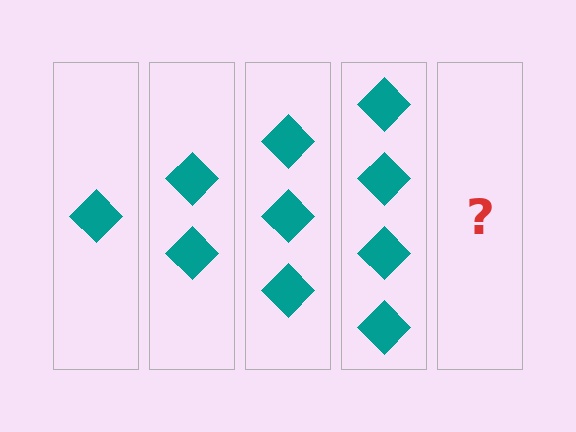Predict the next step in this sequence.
The next step is 5 diamonds.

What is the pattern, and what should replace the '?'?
The pattern is that each step adds one more diamond. The '?' should be 5 diamonds.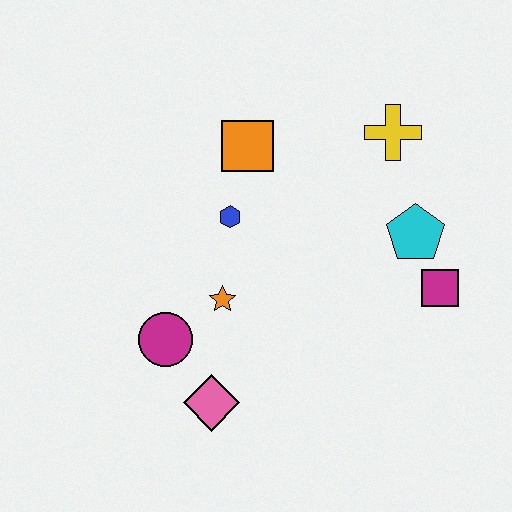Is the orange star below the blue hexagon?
Yes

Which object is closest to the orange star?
The magenta circle is closest to the orange star.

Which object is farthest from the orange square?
The pink diamond is farthest from the orange square.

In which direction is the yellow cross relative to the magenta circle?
The yellow cross is to the right of the magenta circle.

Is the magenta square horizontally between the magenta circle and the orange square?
No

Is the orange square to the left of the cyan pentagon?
Yes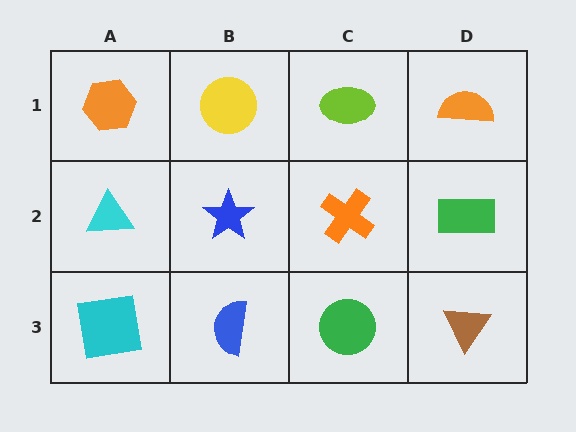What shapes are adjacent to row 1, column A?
A cyan triangle (row 2, column A), a yellow circle (row 1, column B).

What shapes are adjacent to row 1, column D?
A green rectangle (row 2, column D), a lime ellipse (row 1, column C).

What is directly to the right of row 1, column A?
A yellow circle.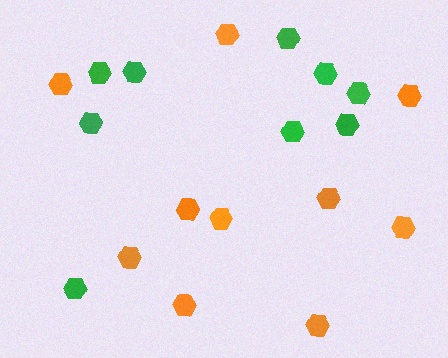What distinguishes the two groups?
There are 2 groups: one group of orange hexagons (10) and one group of green hexagons (9).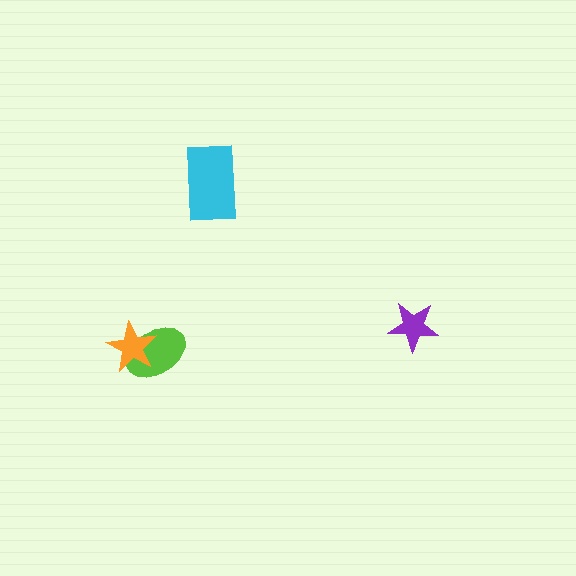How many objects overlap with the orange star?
1 object overlaps with the orange star.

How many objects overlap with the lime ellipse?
1 object overlaps with the lime ellipse.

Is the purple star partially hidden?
No, no other shape covers it.